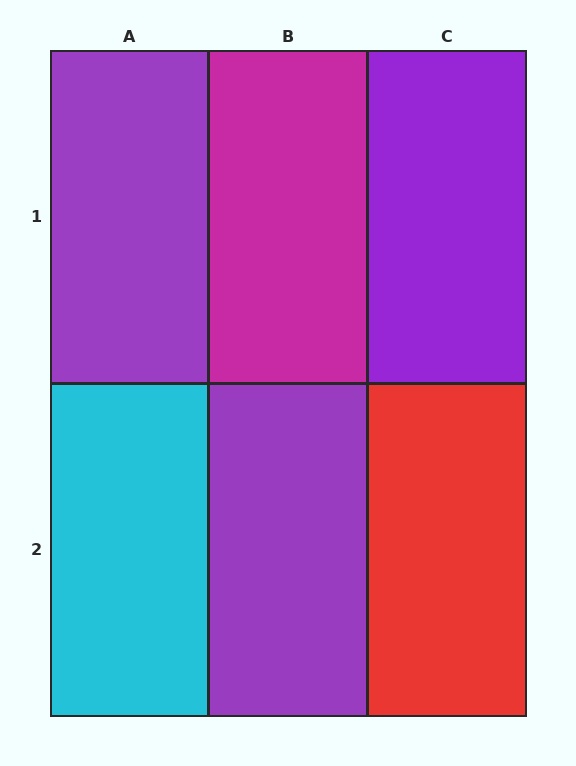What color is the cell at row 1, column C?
Purple.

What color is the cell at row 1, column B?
Magenta.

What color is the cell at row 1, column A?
Purple.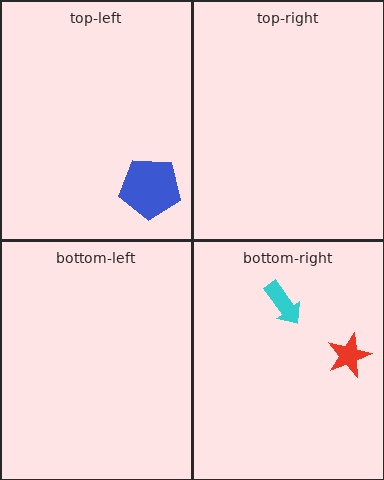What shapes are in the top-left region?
The blue pentagon.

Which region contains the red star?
The bottom-right region.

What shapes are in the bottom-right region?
The red star, the cyan arrow.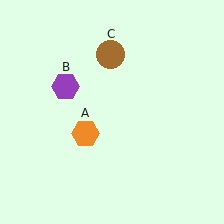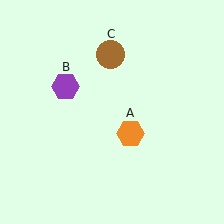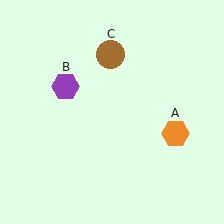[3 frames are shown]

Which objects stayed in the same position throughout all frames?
Purple hexagon (object B) and brown circle (object C) remained stationary.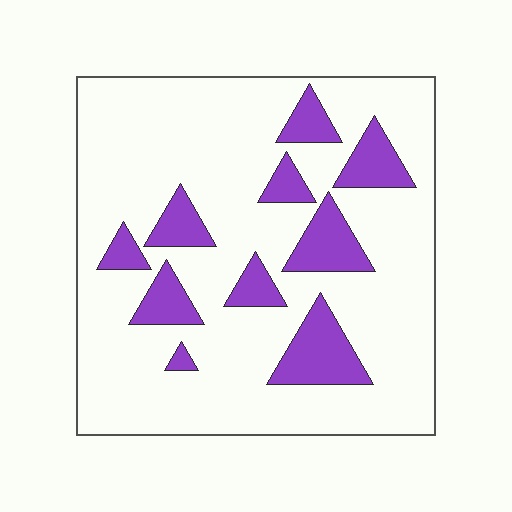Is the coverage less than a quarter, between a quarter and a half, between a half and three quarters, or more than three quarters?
Less than a quarter.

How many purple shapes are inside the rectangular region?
10.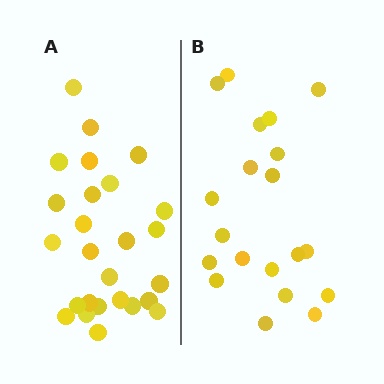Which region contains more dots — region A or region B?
Region A (the left region) has more dots.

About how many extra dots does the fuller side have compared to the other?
Region A has about 6 more dots than region B.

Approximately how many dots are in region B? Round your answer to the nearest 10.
About 20 dots.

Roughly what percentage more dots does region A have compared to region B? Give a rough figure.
About 30% more.